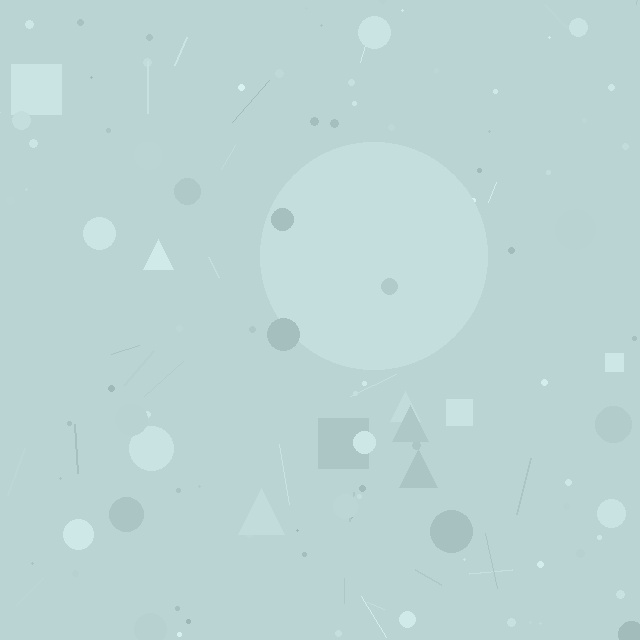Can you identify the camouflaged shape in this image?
The camouflaged shape is a circle.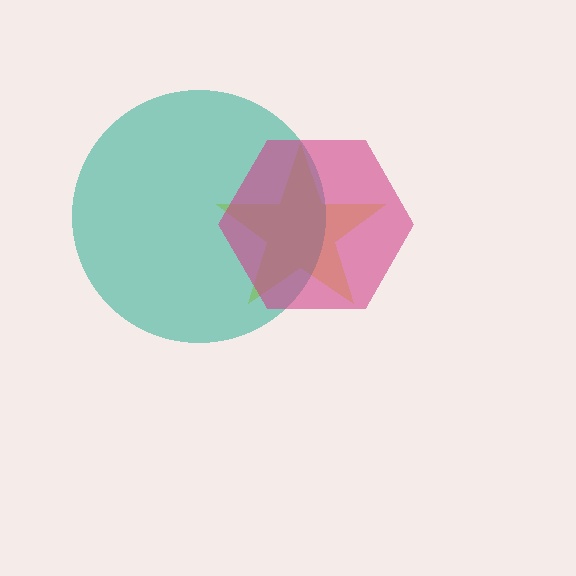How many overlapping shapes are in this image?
There are 3 overlapping shapes in the image.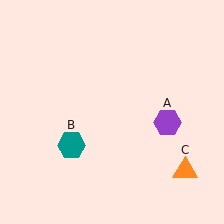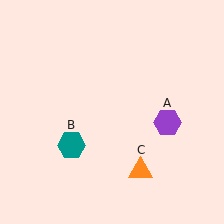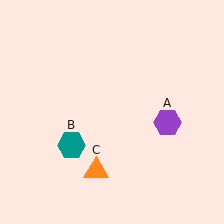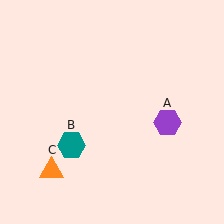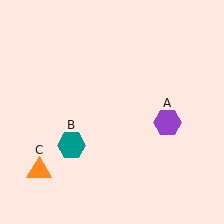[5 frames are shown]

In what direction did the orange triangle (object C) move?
The orange triangle (object C) moved left.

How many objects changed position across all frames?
1 object changed position: orange triangle (object C).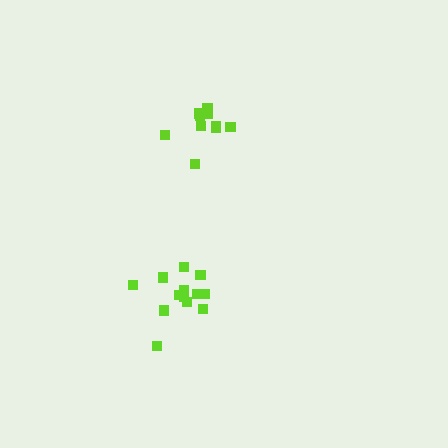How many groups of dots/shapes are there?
There are 2 groups.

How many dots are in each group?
Group 1: 10 dots, Group 2: 13 dots (23 total).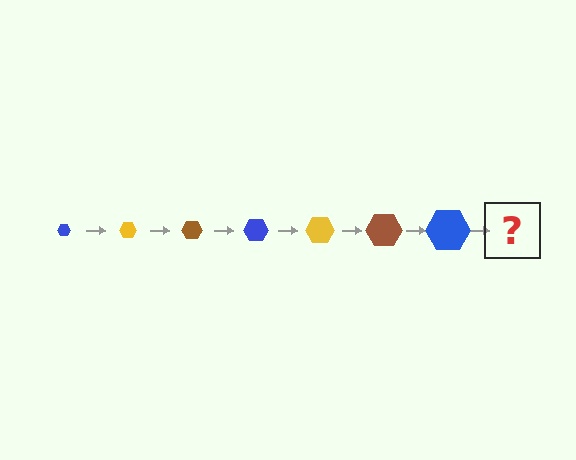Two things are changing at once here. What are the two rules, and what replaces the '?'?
The two rules are that the hexagon grows larger each step and the color cycles through blue, yellow, and brown. The '?' should be a yellow hexagon, larger than the previous one.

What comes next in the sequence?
The next element should be a yellow hexagon, larger than the previous one.